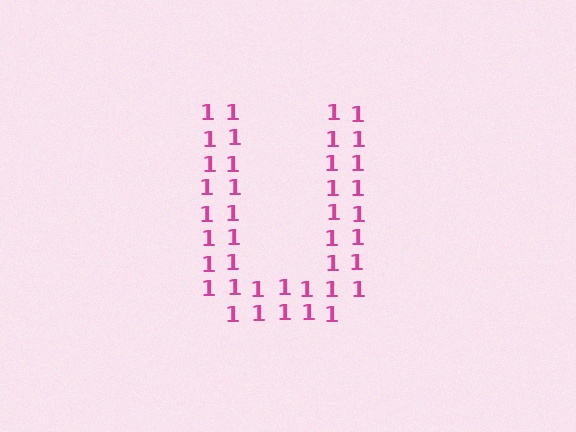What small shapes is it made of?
It is made of small digit 1's.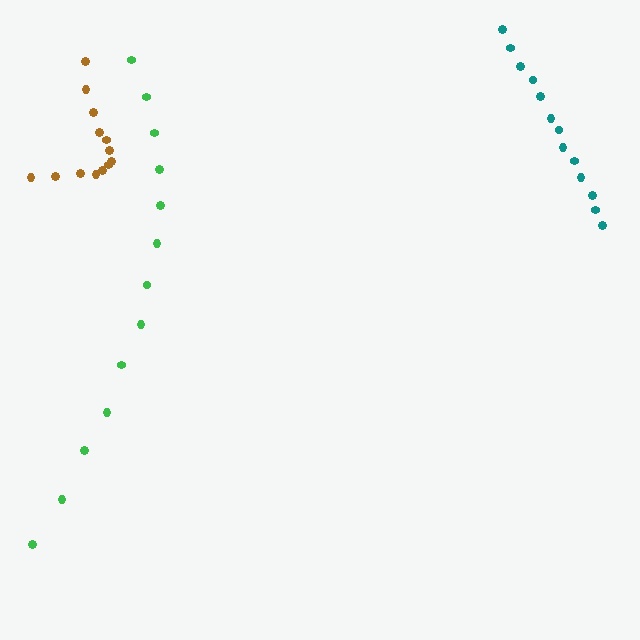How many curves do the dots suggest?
There are 3 distinct paths.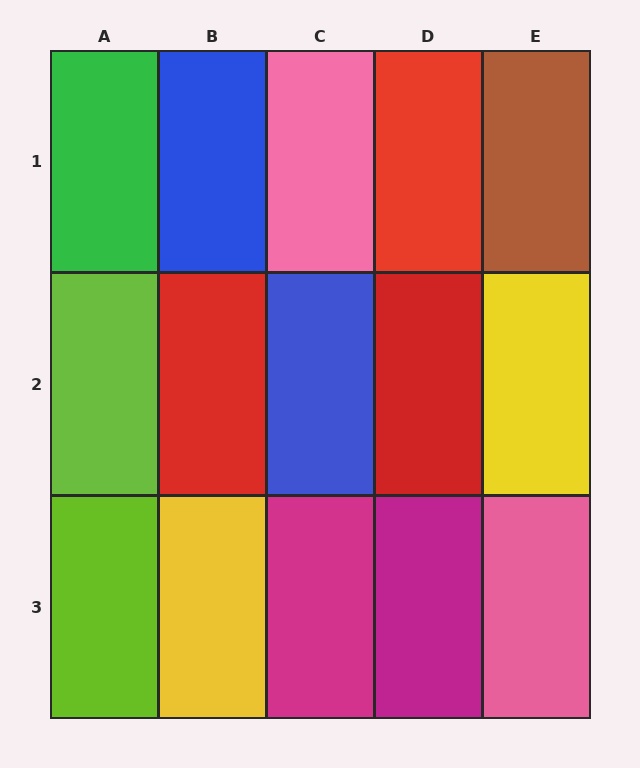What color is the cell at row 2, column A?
Lime.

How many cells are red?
3 cells are red.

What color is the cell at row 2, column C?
Blue.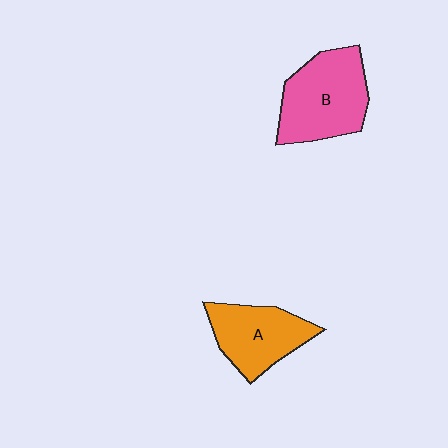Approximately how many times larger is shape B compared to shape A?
Approximately 1.3 times.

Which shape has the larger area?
Shape B (pink).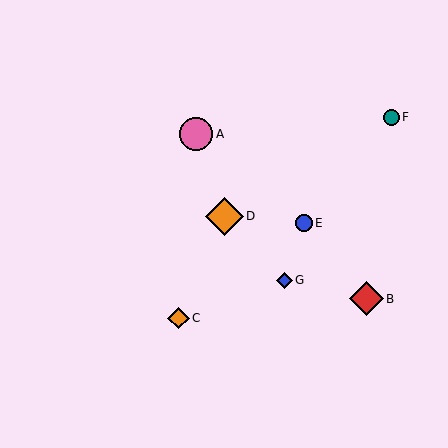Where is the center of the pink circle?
The center of the pink circle is at (196, 134).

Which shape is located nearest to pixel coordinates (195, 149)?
The pink circle (labeled A) at (196, 134) is nearest to that location.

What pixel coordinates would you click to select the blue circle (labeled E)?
Click at (304, 223) to select the blue circle E.